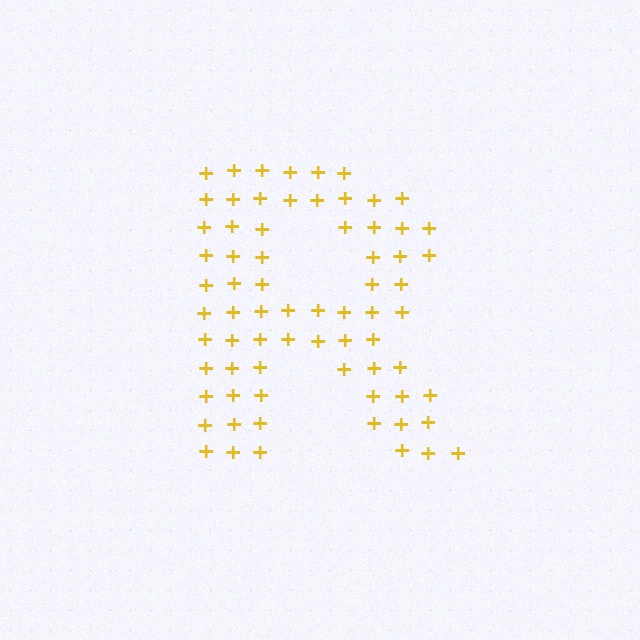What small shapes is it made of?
It is made of small plus signs.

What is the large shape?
The large shape is the letter R.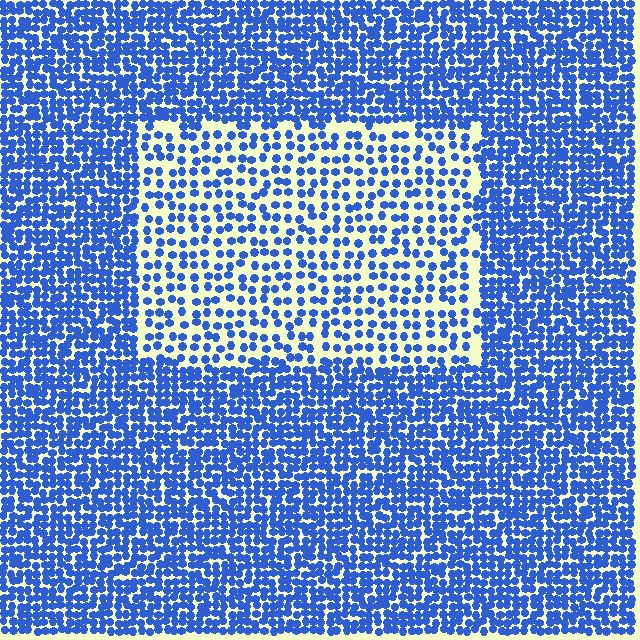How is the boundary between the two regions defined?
The boundary is defined by a change in element density (approximately 2.1x ratio). All elements are the same color, size, and shape.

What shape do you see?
I see a rectangle.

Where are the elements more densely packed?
The elements are more densely packed outside the rectangle boundary.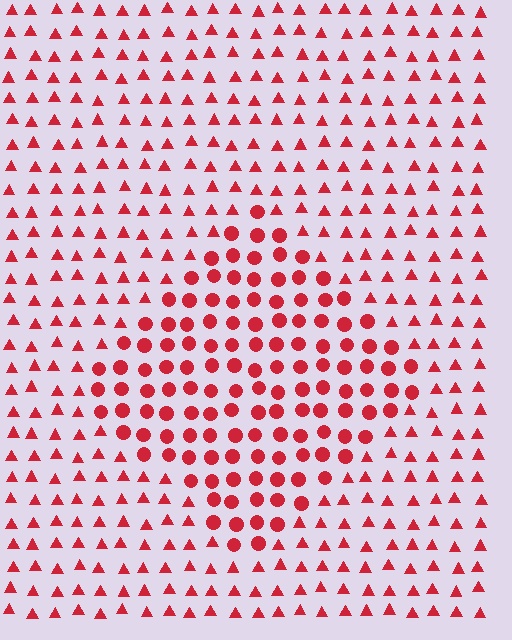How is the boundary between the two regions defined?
The boundary is defined by a change in element shape: circles inside vs. triangles outside. All elements share the same color and spacing.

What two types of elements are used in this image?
The image uses circles inside the diamond region and triangles outside it.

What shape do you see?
I see a diamond.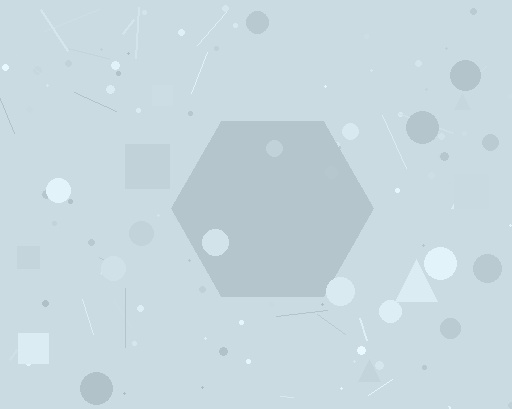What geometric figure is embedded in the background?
A hexagon is embedded in the background.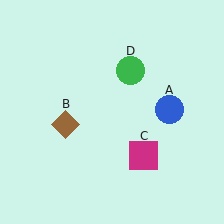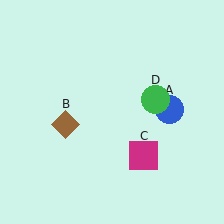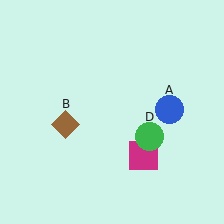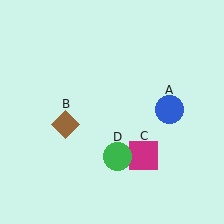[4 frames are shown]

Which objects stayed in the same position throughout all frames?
Blue circle (object A) and brown diamond (object B) and magenta square (object C) remained stationary.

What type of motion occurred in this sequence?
The green circle (object D) rotated clockwise around the center of the scene.